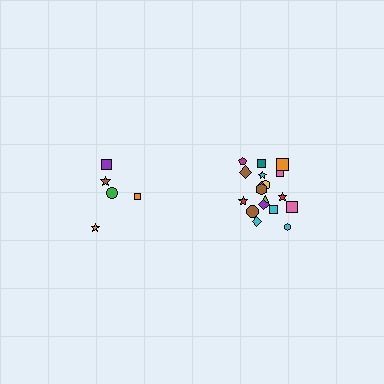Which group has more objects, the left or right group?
The right group.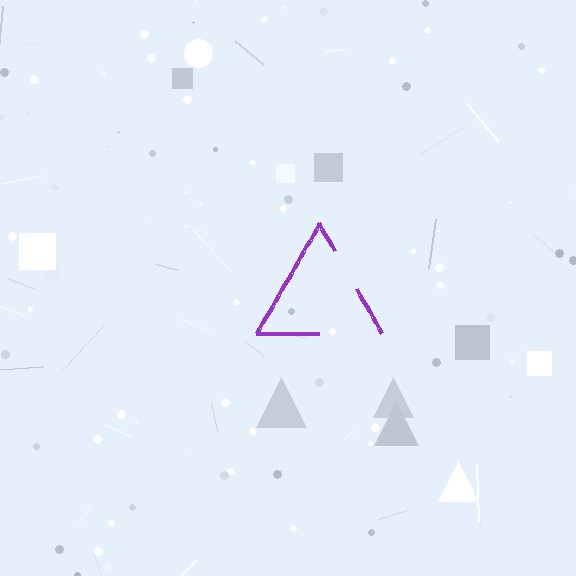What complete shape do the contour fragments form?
The contour fragments form a triangle.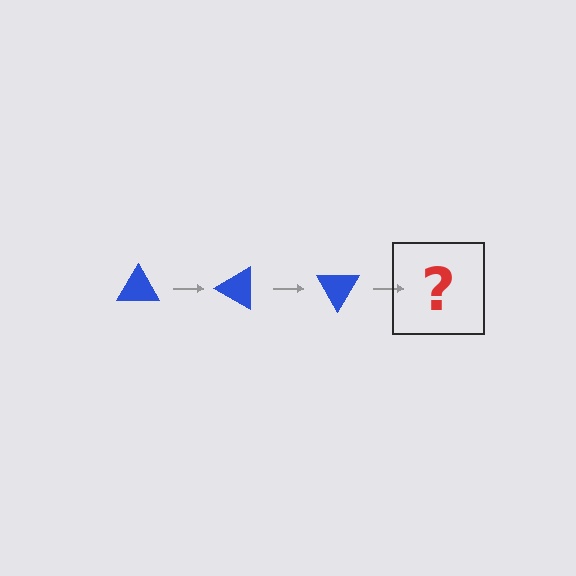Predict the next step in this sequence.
The next step is a blue triangle rotated 90 degrees.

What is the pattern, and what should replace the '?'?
The pattern is that the triangle rotates 30 degrees each step. The '?' should be a blue triangle rotated 90 degrees.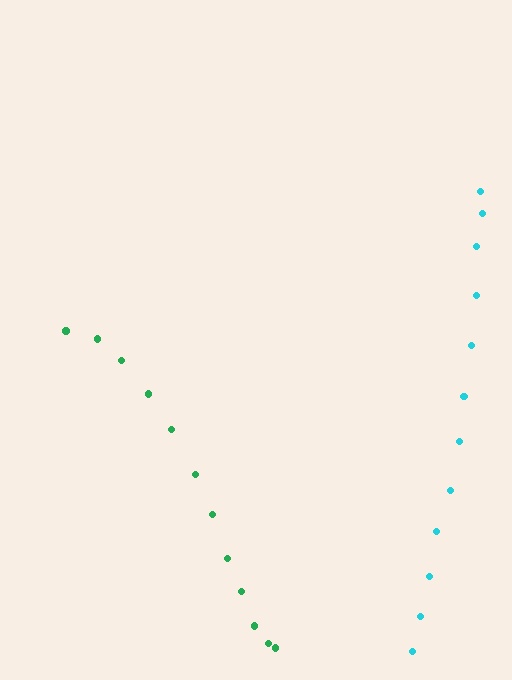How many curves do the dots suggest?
There are 2 distinct paths.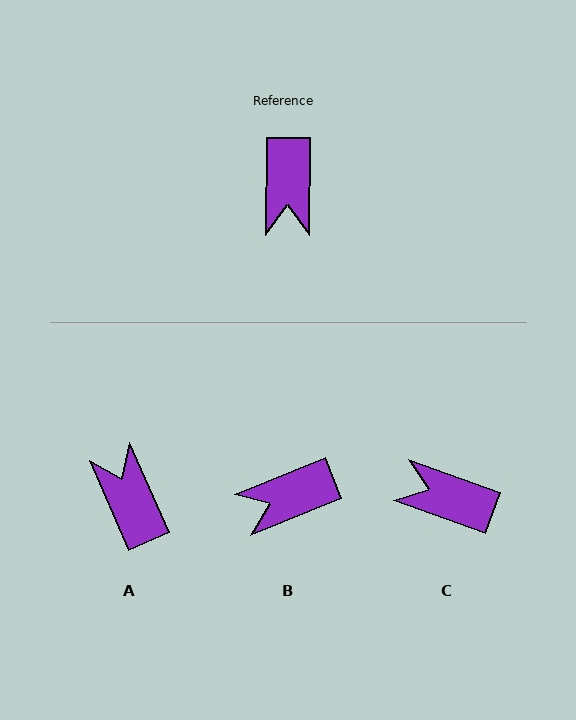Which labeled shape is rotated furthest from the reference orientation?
A, about 156 degrees away.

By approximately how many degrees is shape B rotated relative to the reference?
Approximately 68 degrees clockwise.